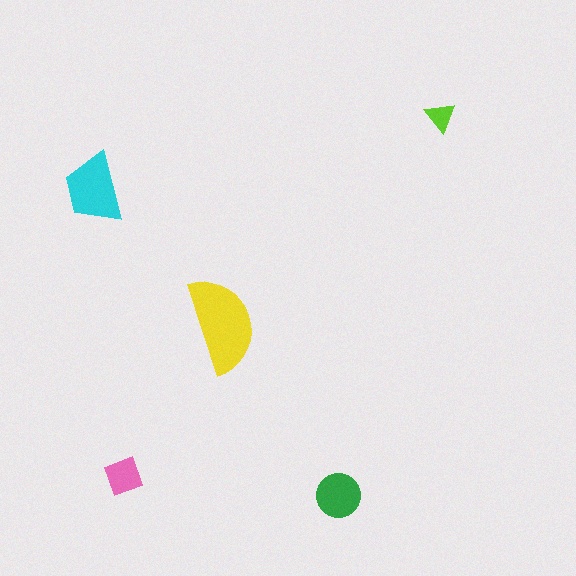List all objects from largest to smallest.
The yellow semicircle, the cyan trapezoid, the green circle, the pink diamond, the lime triangle.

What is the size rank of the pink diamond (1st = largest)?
4th.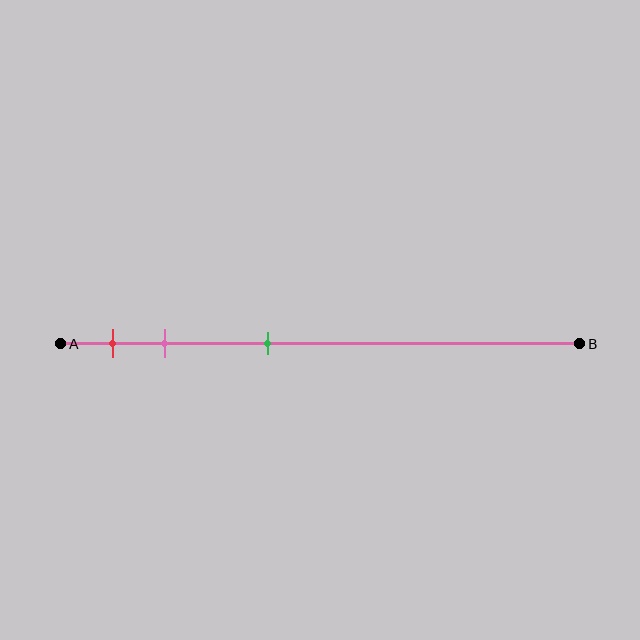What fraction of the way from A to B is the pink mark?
The pink mark is approximately 20% (0.2) of the way from A to B.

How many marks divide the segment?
There are 3 marks dividing the segment.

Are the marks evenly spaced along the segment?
No, the marks are not evenly spaced.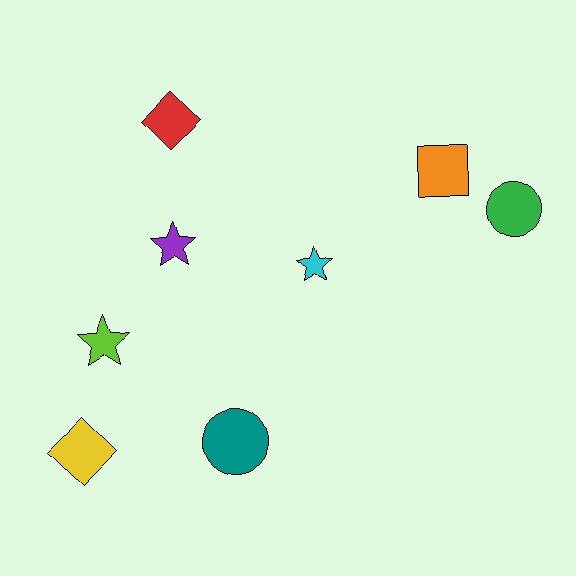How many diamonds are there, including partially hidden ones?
There are 2 diamonds.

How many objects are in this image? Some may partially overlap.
There are 8 objects.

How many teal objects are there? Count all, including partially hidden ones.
There is 1 teal object.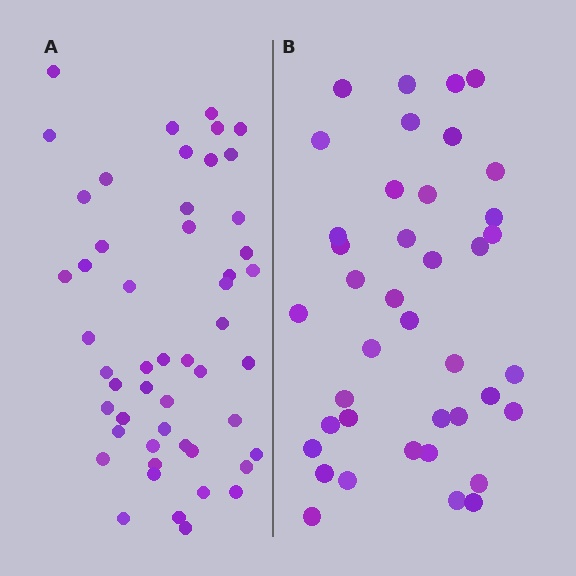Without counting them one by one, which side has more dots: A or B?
Region A (the left region) has more dots.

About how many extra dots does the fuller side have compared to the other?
Region A has roughly 12 or so more dots than region B.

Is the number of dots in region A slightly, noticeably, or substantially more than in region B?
Region A has noticeably more, but not dramatically so. The ratio is roughly 1.3 to 1.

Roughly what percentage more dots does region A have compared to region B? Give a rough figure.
About 30% more.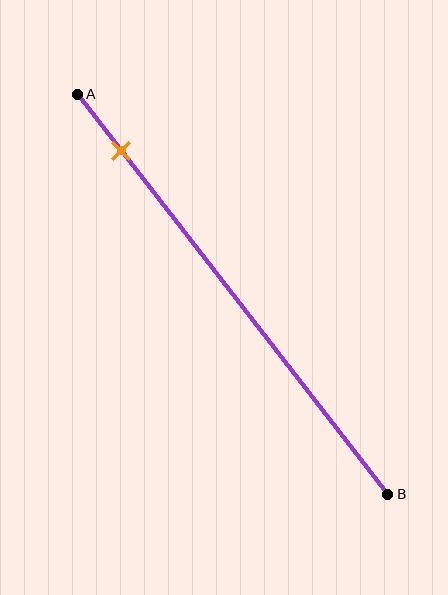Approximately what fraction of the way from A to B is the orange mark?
The orange mark is approximately 15% of the way from A to B.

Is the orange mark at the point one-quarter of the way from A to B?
No, the mark is at about 15% from A, not at the 25% one-quarter point.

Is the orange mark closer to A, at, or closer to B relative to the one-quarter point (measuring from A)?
The orange mark is closer to point A than the one-quarter point of segment AB.